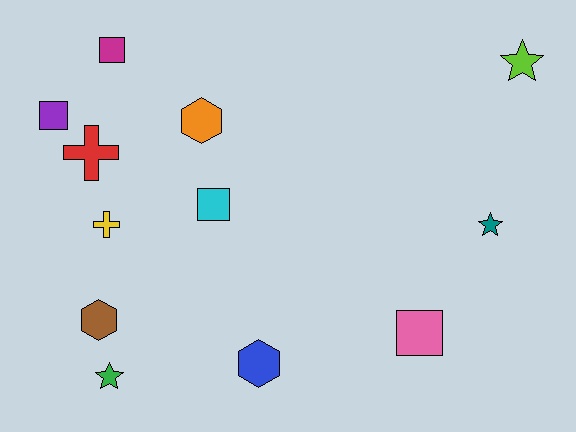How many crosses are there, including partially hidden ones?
There are 2 crosses.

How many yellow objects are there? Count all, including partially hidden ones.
There is 1 yellow object.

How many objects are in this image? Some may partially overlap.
There are 12 objects.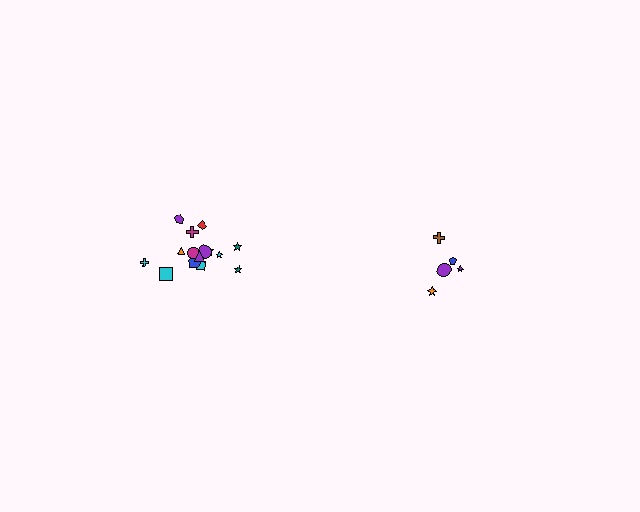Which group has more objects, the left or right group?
The left group.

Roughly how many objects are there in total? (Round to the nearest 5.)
Roughly 20 objects in total.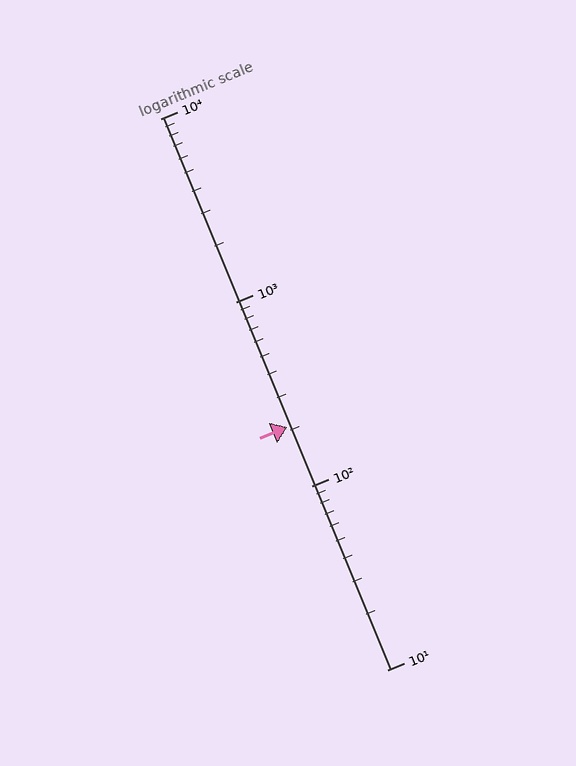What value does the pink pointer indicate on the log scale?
The pointer indicates approximately 210.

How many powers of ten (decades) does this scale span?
The scale spans 3 decades, from 10 to 10000.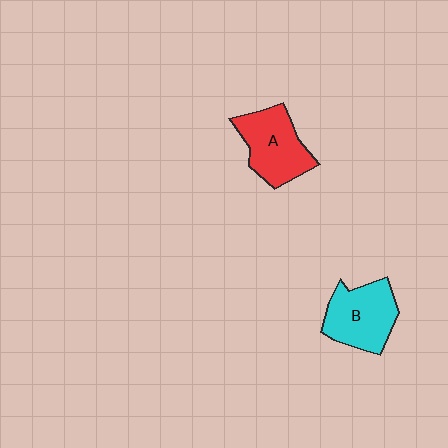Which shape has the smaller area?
Shape B (cyan).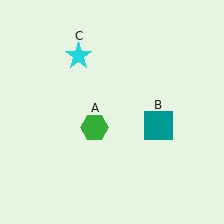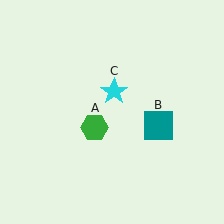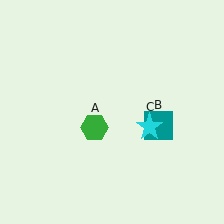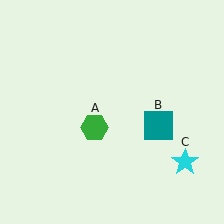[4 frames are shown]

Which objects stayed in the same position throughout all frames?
Green hexagon (object A) and teal square (object B) remained stationary.